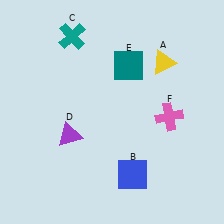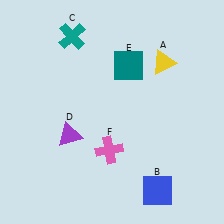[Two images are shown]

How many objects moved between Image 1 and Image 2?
2 objects moved between the two images.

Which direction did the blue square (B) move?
The blue square (B) moved right.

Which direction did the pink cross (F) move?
The pink cross (F) moved left.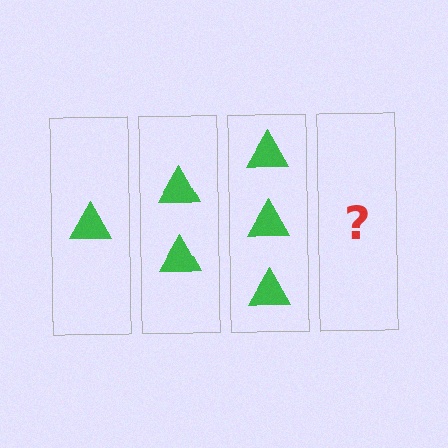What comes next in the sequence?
The next element should be 4 triangles.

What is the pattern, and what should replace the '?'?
The pattern is that each step adds one more triangle. The '?' should be 4 triangles.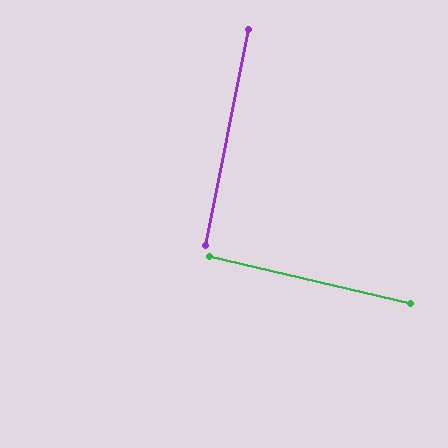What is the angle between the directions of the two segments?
Approximately 88 degrees.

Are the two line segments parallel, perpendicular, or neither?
Perpendicular — they meet at approximately 88°.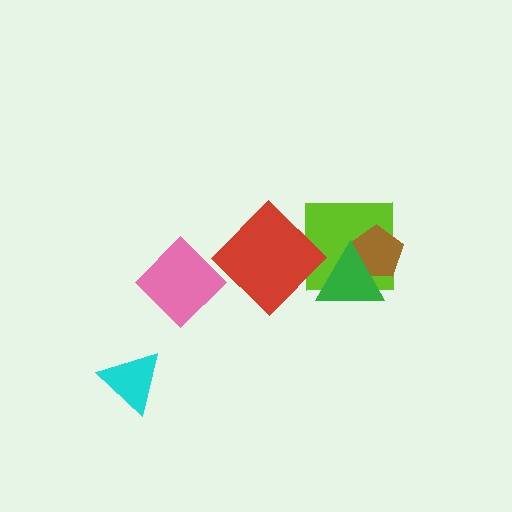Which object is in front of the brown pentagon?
The green triangle is in front of the brown pentagon.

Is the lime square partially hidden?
Yes, it is partially covered by another shape.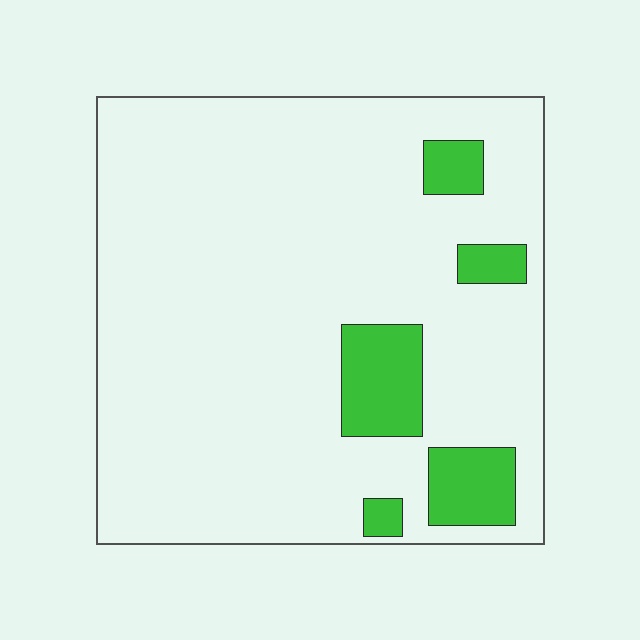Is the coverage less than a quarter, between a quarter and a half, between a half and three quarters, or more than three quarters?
Less than a quarter.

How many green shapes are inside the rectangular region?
5.